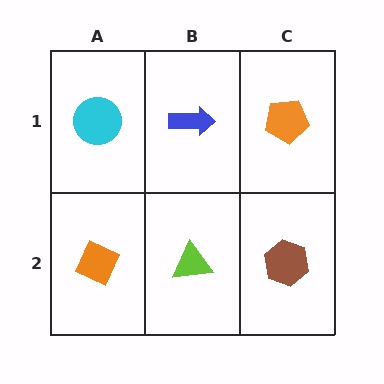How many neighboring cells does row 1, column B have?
3.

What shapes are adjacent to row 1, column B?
A lime triangle (row 2, column B), a cyan circle (row 1, column A), an orange pentagon (row 1, column C).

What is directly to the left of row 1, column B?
A cyan circle.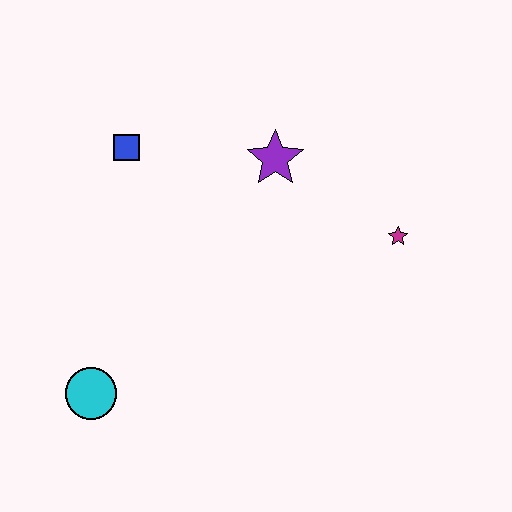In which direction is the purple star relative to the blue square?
The purple star is to the right of the blue square.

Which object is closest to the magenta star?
The purple star is closest to the magenta star.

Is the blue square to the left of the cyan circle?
No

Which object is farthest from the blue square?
The magenta star is farthest from the blue square.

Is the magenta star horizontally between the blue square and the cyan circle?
No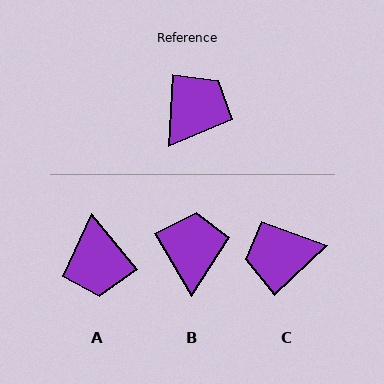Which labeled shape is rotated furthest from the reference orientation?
A, about 138 degrees away.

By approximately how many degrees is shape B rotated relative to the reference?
Approximately 34 degrees counter-clockwise.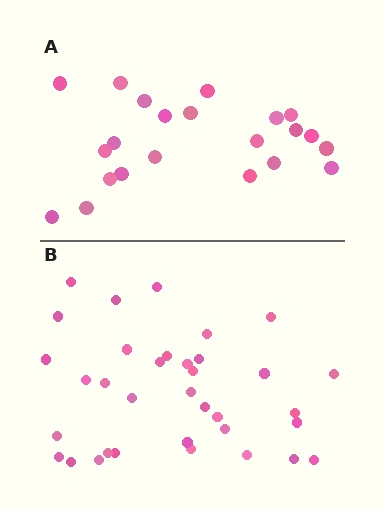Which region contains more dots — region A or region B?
Region B (the bottom region) has more dots.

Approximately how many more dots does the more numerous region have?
Region B has approximately 15 more dots than region A.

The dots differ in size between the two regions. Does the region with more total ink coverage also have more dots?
No. Region A has more total ink coverage because its dots are larger, but region B actually contains more individual dots. Total area can be misleading — the number of items is what matters here.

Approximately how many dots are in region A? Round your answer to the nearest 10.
About 20 dots. (The exact count is 22, which rounds to 20.)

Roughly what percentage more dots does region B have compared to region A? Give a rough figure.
About 60% more.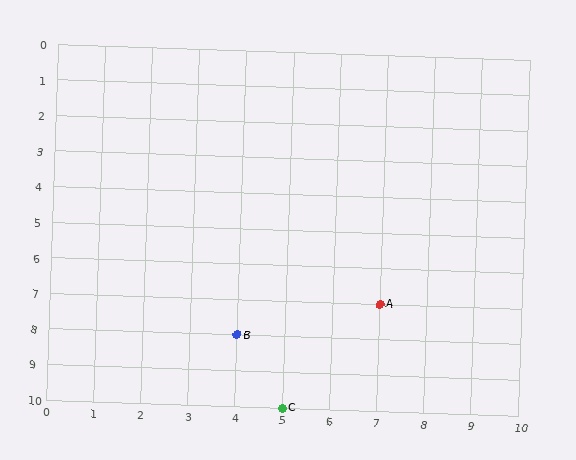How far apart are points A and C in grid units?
Points A and C are 2 columns and 3 rows apart (about 3.6 grid units diagonally).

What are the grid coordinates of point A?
Point A is at grid coordinates (7, 7).